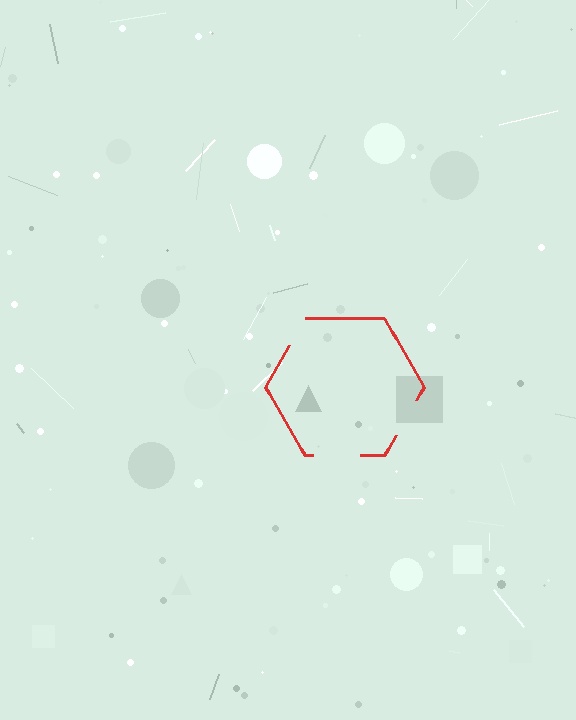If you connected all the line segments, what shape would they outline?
They would outline a hexagon.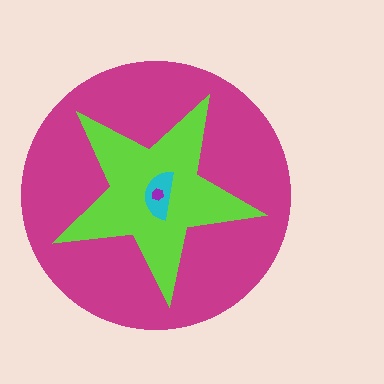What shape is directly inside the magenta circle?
The lime star.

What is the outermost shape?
The magenta circle.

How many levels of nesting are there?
4.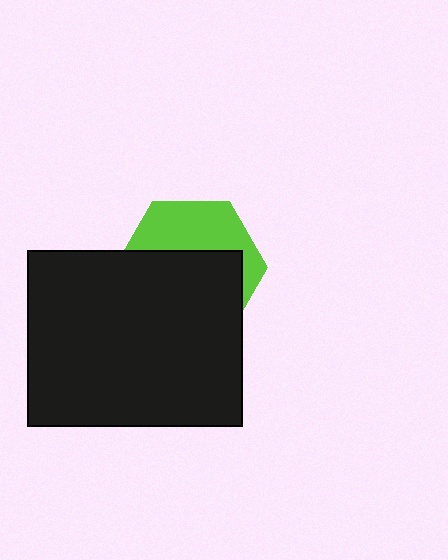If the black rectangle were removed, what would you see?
You would see the complete lime hexagon.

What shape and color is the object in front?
The object in front is a black rectangle.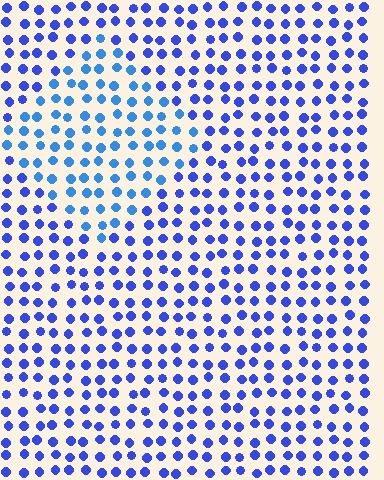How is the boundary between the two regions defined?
The boundary is defined purely by a slight shift in hue (about 24 degrees). Spacing, size, and orientation are identical on both sides.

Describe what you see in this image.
The image is filled with small blue elements in a uniform arrangement. A diamond-shaped region is visible where the elements are tinted to a slightly different hue, forming a subtle color boundary.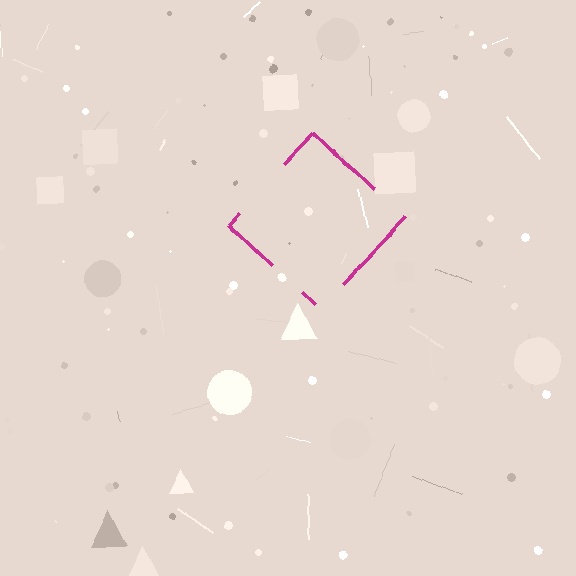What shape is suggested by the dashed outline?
The dashed outline suggests a diamond.